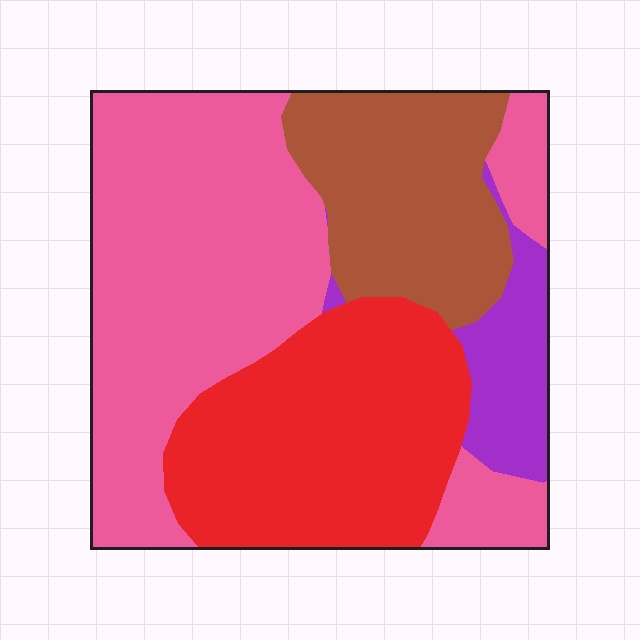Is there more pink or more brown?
Pink.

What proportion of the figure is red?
Red takes up about one quarter (1/4) of the figure.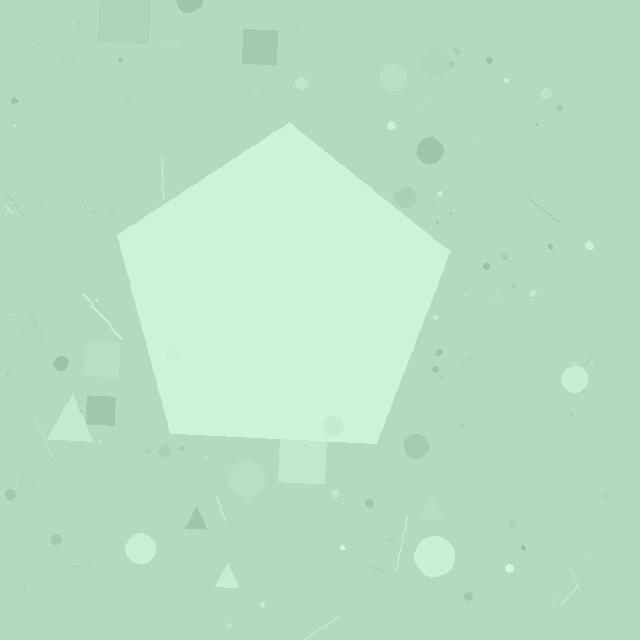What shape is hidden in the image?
A pentagon is hidden in the image.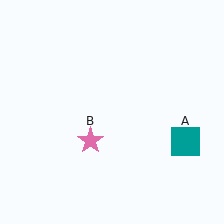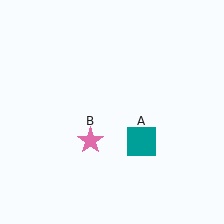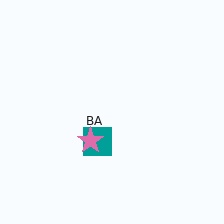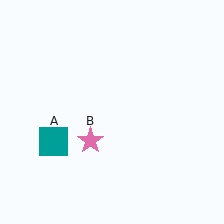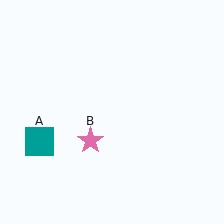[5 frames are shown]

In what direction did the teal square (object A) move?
The teal square (object A) moved left.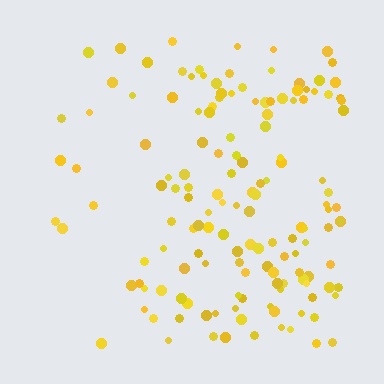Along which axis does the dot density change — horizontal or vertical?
Horizontal.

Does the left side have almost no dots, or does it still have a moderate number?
Still a moderate number, just noticeably fewer than the right.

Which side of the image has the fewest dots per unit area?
The left.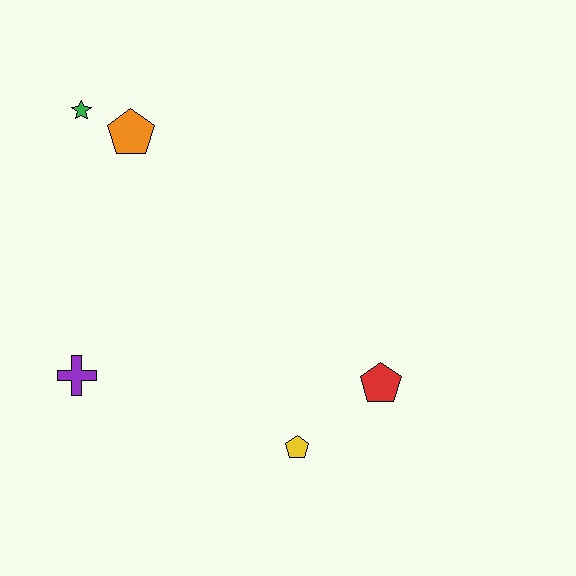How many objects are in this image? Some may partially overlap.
There are 5 objects.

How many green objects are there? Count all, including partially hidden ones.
There is 1 green object.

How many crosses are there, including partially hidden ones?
There is 1 cross.